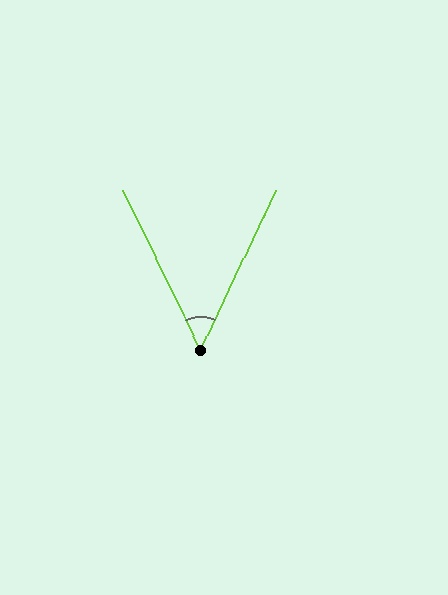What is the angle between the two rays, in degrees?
Approximately 51 degrees.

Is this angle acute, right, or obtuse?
It is acute.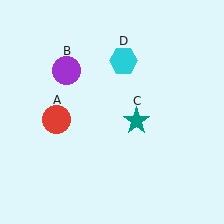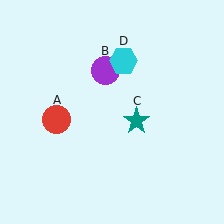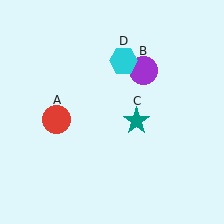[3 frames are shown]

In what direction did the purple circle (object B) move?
The purple circle (object B) moved right.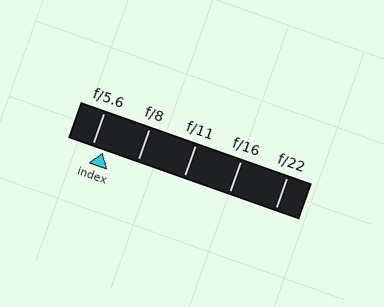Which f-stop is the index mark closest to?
The index mark is closest to f/5.6.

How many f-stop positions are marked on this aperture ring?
There are 5 f-stop positions marked.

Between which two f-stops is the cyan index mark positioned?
The index mark is between f/5.6 and f/8.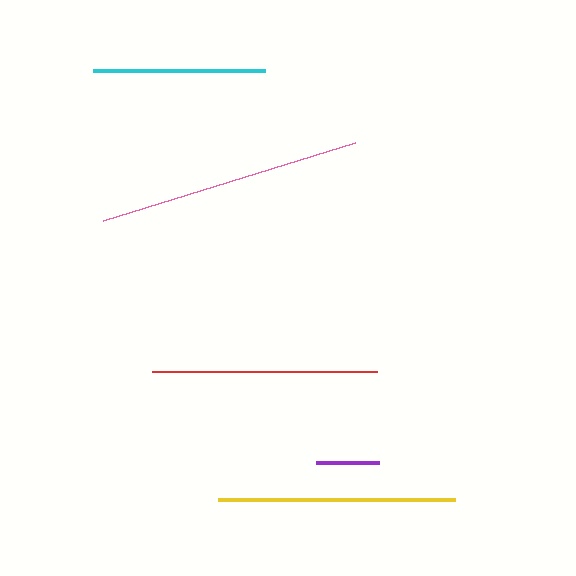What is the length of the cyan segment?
The cyan segment is approximately 172 pixels long.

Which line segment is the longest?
The pink line is the longest at approximately 264 pixels.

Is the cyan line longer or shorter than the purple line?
The cyan line is longer than the purple line.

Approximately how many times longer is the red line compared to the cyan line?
The red line is approximately 1.3 times the length of the cyan line.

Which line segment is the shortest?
The purple line is the shortest at approximately 63 pixels.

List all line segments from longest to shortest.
From longest to shortest: pink, yellow, red, cyan, purple.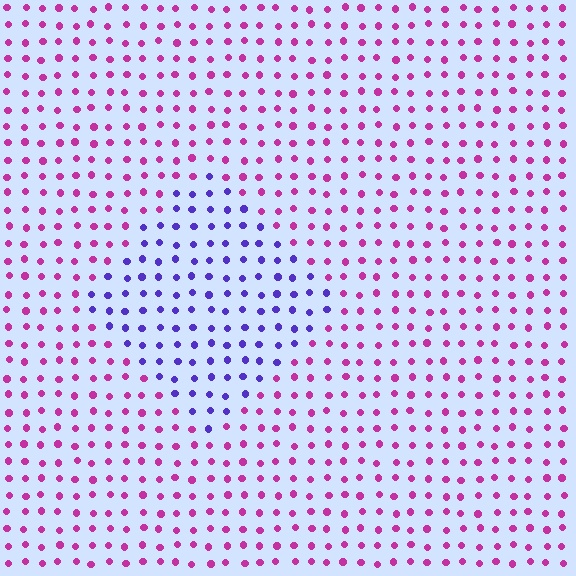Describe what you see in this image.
The image is filled with small magenta elements in a uniform arrangement. A diamond-shaped region is visible where the elements are tinted to a slightly different hue, forming a subtle color boundary.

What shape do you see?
I see a diamond.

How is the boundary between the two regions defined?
The boundary is defined purely by a slight shift in hue (about 61 degrees). Spacing, size, and orientation are identical on both sides.